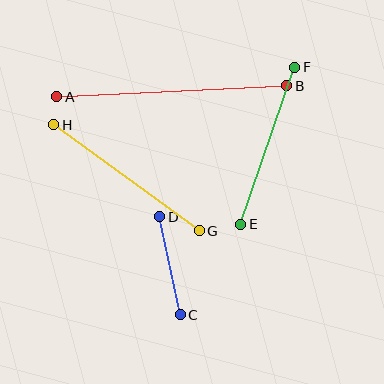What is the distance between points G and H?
The distance is approximately 180 pixels.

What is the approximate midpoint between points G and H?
The midpoint is at approximately (127, 178) pixels.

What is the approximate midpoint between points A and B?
The midpoint is at approximately (172, 91) pixels.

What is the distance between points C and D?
The distance is approximately 100 pixels.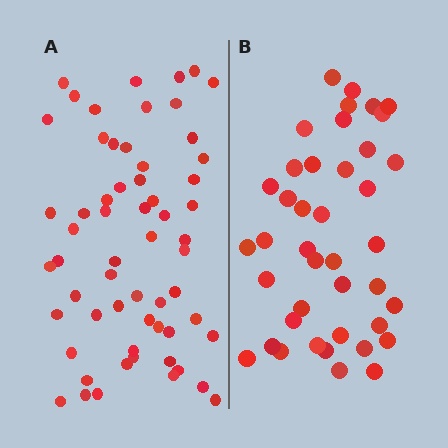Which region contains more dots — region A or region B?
Region A (the left region) has more dots.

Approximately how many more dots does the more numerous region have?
Region A has approximately 20 more dots than region B.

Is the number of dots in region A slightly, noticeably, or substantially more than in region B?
Region A has substantially more. The ratio is roughly 1.5 to 1.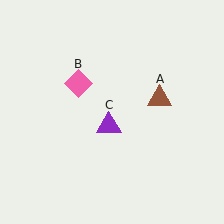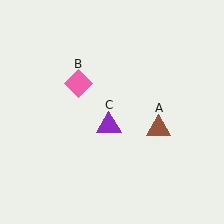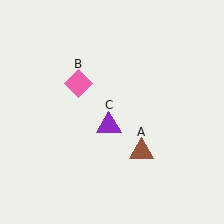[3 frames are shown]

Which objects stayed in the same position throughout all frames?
Pink diamond (object B) and purple triangle (object C) remained stationary.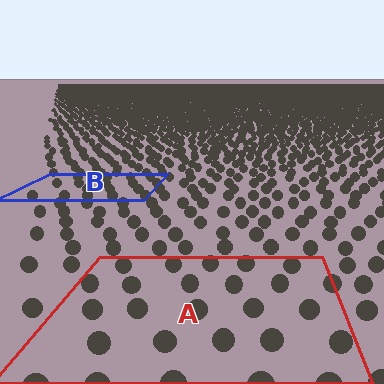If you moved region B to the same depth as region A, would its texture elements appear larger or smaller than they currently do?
They would appear larger. At a closer depth, the same texture elements are projected at a bigger on-screen size.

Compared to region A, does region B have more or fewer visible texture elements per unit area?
Region B has more texture elements per unit area — they are packed more densely because it is farther away.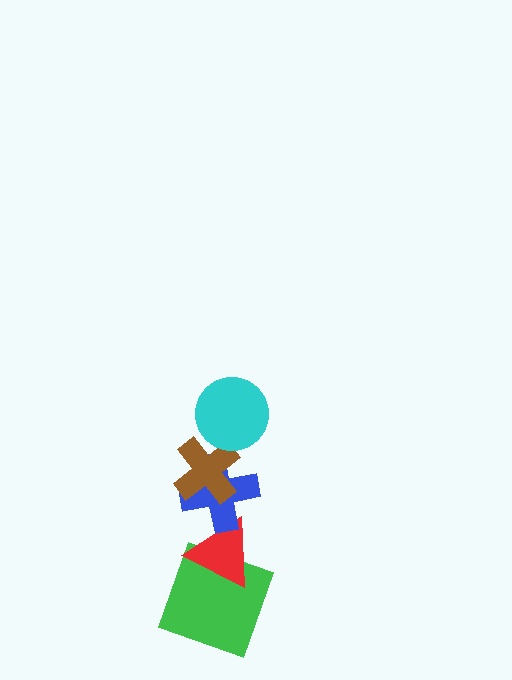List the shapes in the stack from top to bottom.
From top to bottom: the cyan circle, the brown cross, the blue cross, the red triangle, the green square.